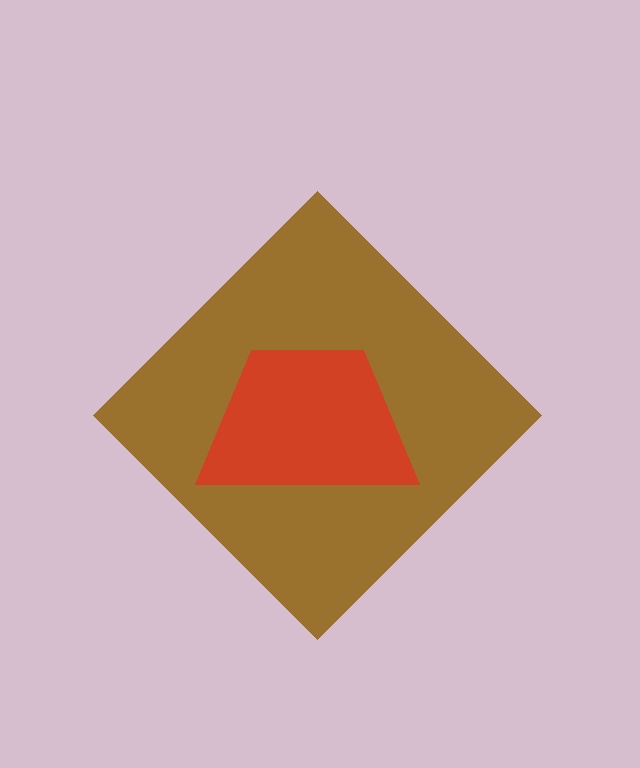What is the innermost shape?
The red trapezoid.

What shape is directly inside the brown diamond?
The red trapezoid.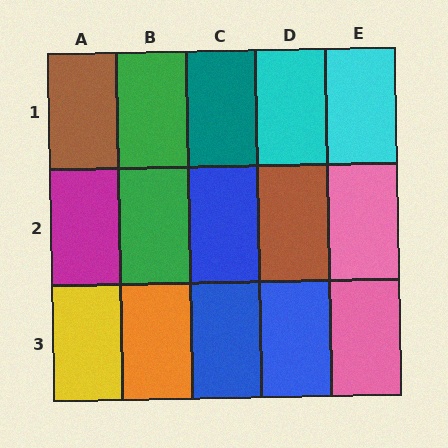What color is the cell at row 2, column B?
Green.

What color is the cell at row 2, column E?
Pink.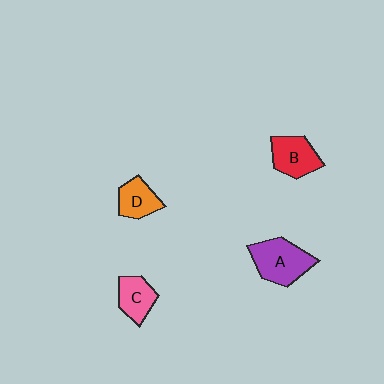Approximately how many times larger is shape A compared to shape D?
Approximately 1.6 times.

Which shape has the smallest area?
Shape D (orange).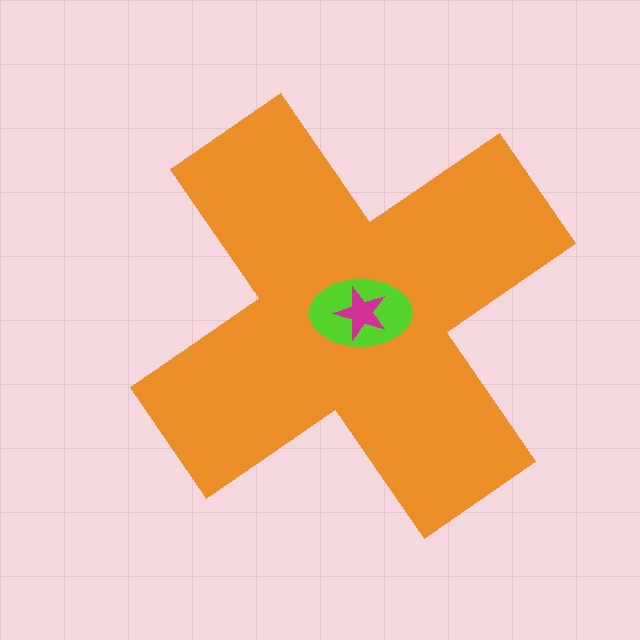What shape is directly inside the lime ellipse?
The magenta star.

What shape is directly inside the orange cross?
The lime ellipse.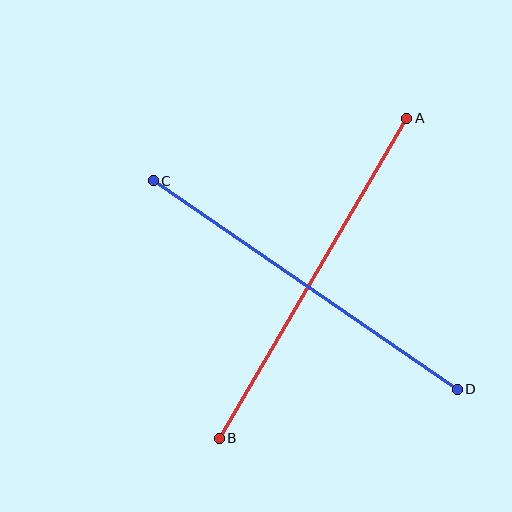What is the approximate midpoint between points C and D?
The midpoint is at approximately (305, 285) pixels.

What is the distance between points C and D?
The distance is approximately 369 pixels.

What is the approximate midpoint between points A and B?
The midpoint is at approximately (313, 278) pixels.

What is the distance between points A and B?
The distance is approximately 371 pixels.